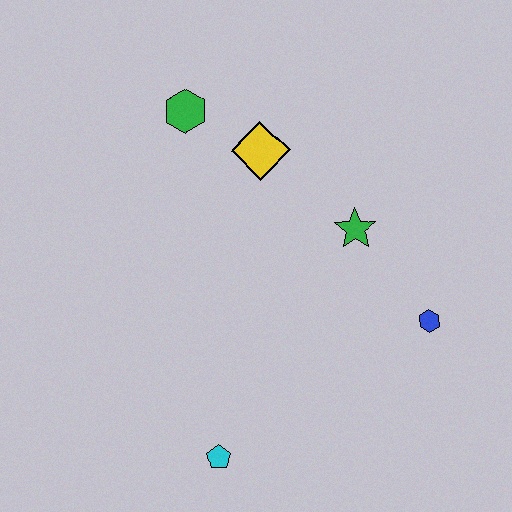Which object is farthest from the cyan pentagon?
The green hexagon is farthest from the cyan pentagon.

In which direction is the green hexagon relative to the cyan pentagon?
The green hexagon is above the cyan pentagon.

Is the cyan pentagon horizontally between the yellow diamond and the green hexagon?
Yes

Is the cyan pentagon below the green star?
Yes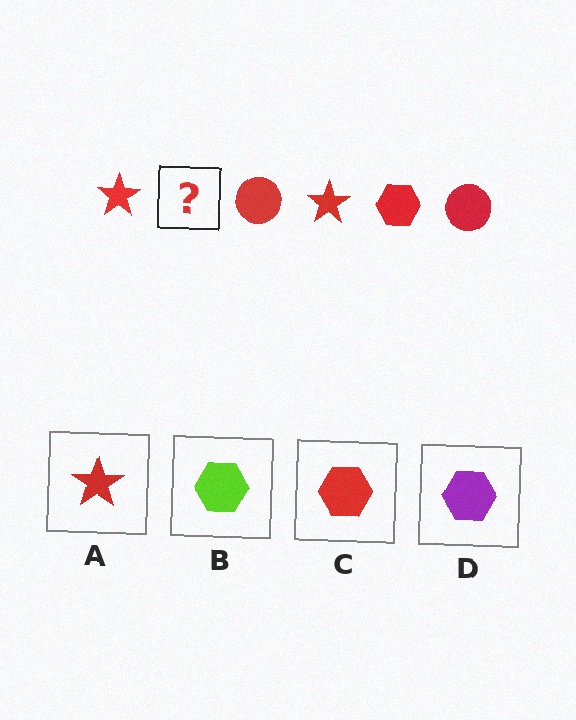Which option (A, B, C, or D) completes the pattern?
C.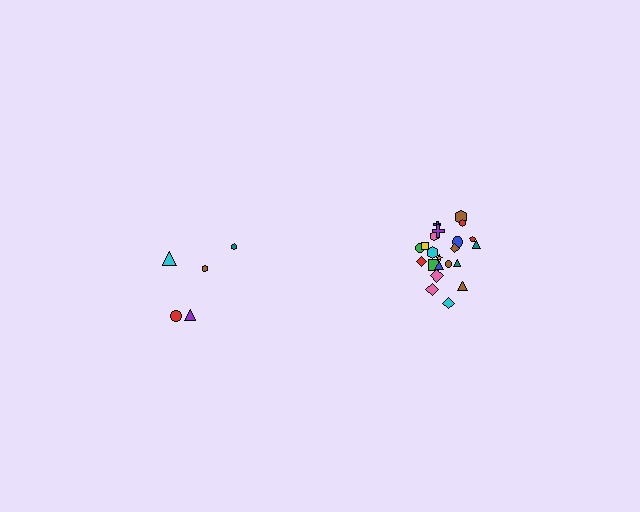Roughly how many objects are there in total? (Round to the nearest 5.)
Roughly 25 objects in total.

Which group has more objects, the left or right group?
The right group.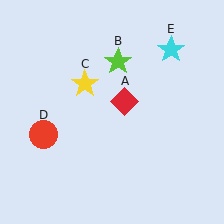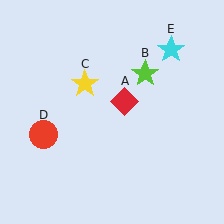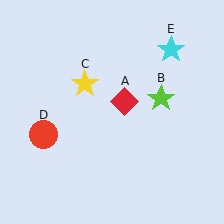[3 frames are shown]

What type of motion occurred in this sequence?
The lime star (object B) rotated clockwise around the center of the scene.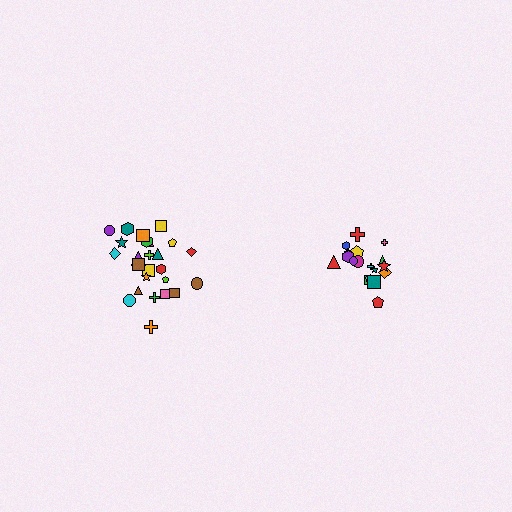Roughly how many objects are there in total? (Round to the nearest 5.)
Roughly 45 objects in total.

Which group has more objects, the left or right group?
The left group.